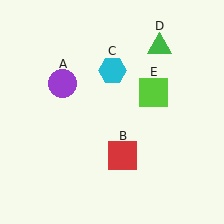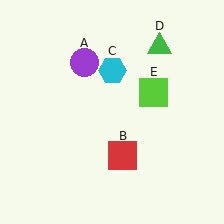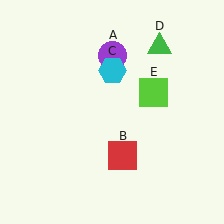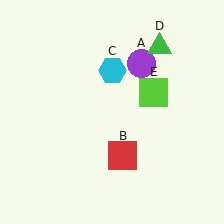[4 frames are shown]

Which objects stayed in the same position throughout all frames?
Red square (object B) and cyan hexagon (object C) and green triangle (object D) and lime square (object E) remained stationary.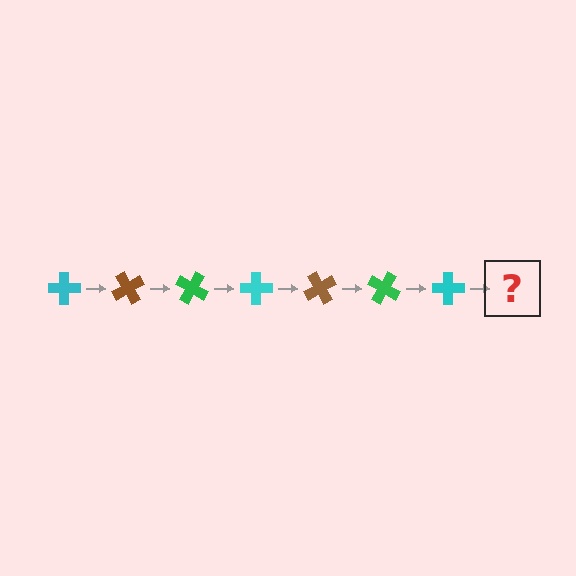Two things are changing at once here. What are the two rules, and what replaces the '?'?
The two rules are that it rotates 60 degrees each step and the color cycles through cyan, brown, and green. The '?' should be a brown cross, rotated 420 degrees from the start.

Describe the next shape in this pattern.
It should be a brown cross, rotated 420 degrees from the start.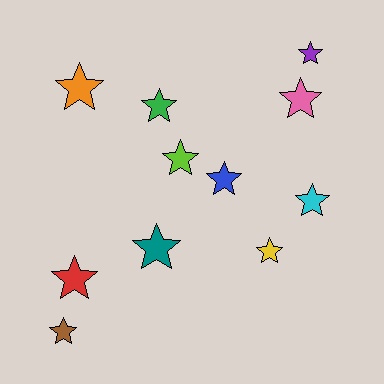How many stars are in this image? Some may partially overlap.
There are 11 stars.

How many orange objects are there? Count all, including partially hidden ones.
There is 1 orange object.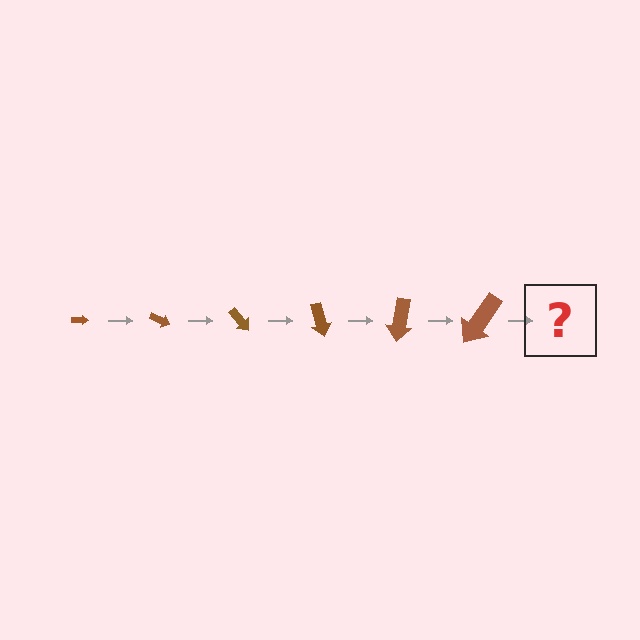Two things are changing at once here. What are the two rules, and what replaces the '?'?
The two rules are that the arrow grows larger each step and it rotates 25 degrees each step. The '?' should be an arrow, larger than the previous one and rotated 150 degrees from the start.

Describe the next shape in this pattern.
It should be an arrow, larger than the previous one and rotated 150 degrees from the start.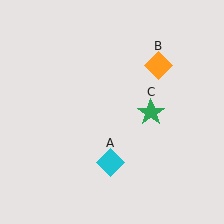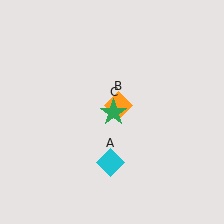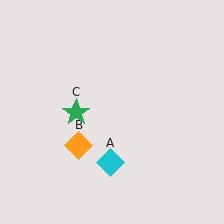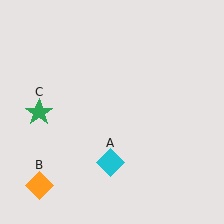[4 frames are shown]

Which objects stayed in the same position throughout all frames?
Cyan diamond (object A) remained stationary.